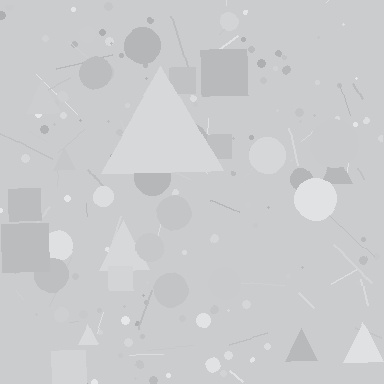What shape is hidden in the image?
A triangle is hidden in the image.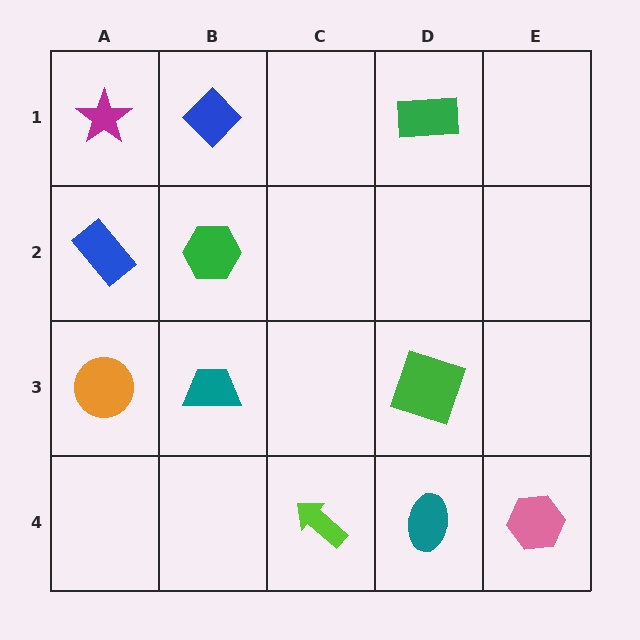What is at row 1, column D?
A green rectangle.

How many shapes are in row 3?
3 shapes.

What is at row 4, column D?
A teal ellipse.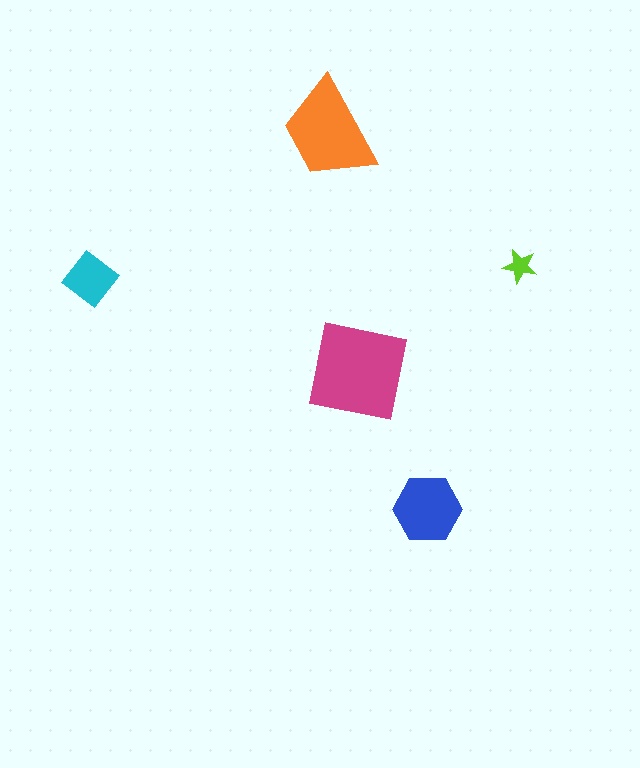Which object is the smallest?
The lime star.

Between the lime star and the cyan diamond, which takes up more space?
The cyan diamond.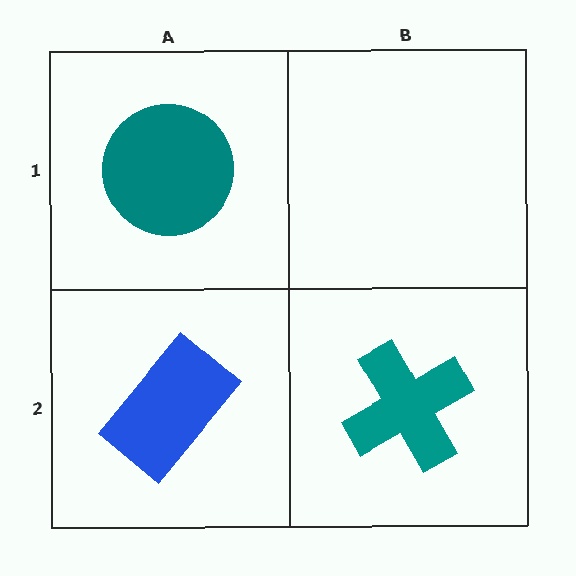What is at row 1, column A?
A teal circle.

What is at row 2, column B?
A teal cross.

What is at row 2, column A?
A blue rectangle.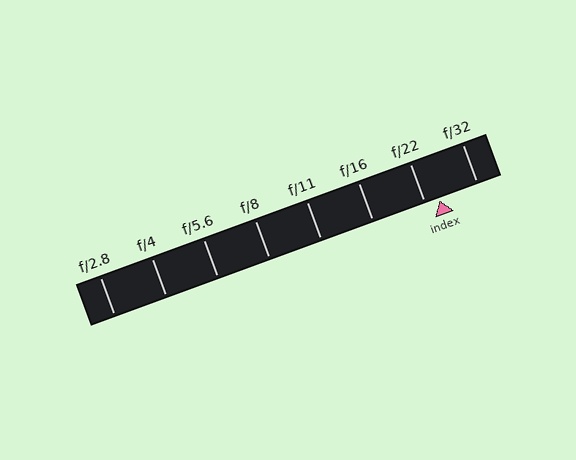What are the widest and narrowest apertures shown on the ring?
The widest aperture shown is f/2.8 and the narrowest is f/32.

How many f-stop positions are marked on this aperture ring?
There are 8 f-stop positions marked.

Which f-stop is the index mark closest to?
The index mark is closest to f/22.